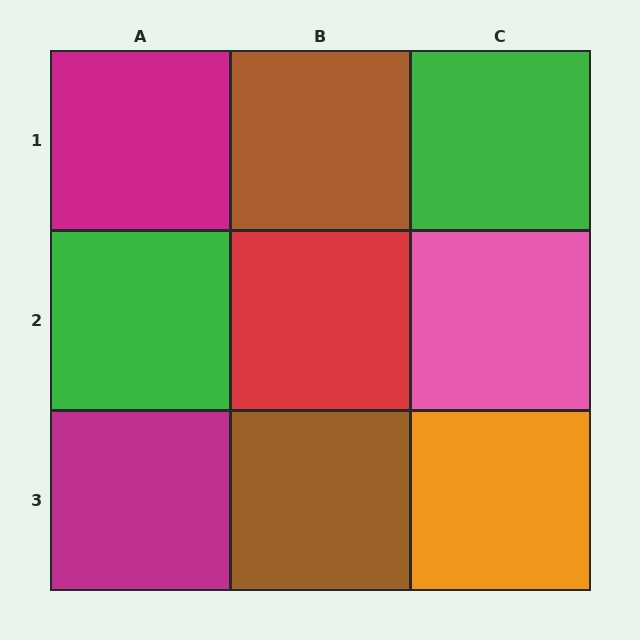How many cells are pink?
1 cell is pink.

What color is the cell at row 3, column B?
Brown.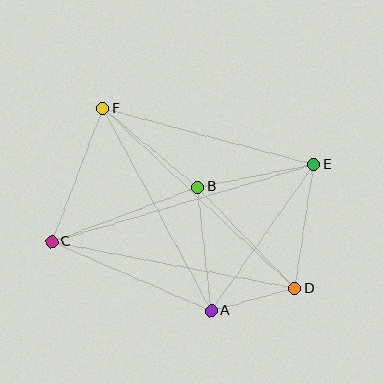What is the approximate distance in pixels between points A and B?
The distance between A and B is approximately 124 pixels.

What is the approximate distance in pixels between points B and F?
The distance between B and F is approximately 123 pixels.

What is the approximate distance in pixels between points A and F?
The distance between A and F is approximately 229 pixels.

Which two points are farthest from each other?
Points C and E are farthest from each other.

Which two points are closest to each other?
Points A and D are closest to each other.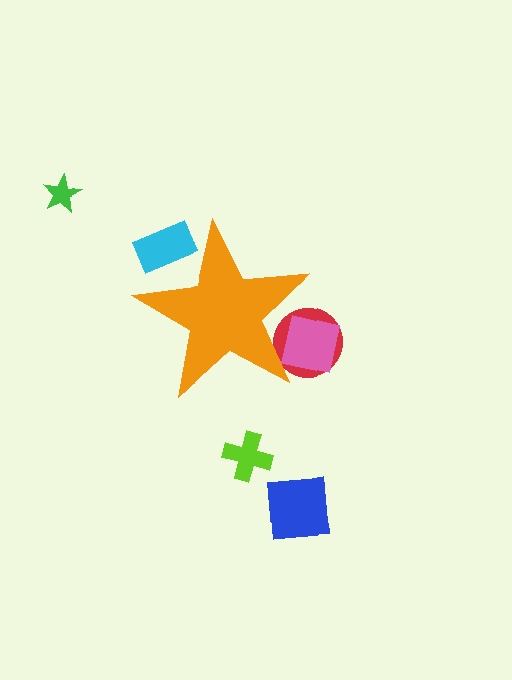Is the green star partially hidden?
No, the green star is fully visible.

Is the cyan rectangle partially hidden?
Yes, the cyan rectangle is partially hidden behind the orange star.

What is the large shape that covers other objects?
An orange star.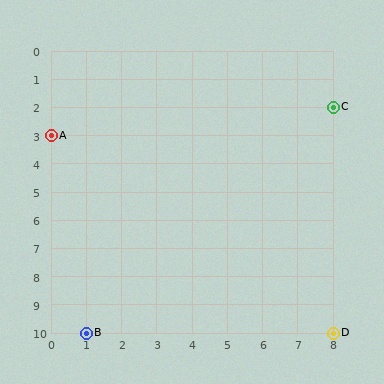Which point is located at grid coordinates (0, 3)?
Point A is at (0, 3).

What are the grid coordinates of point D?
Point D is at grid coordinates (8, 10).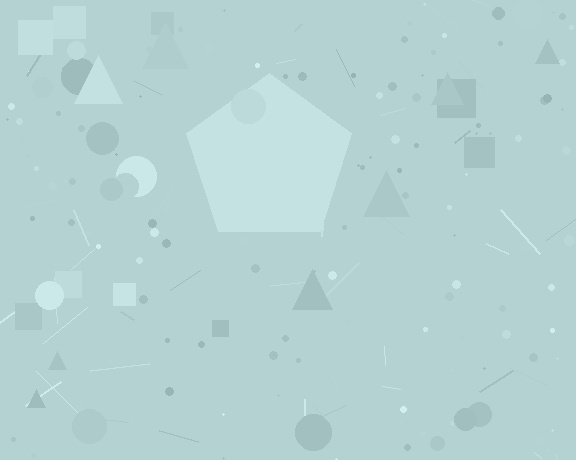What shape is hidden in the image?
A pentagon is hidden in the image.